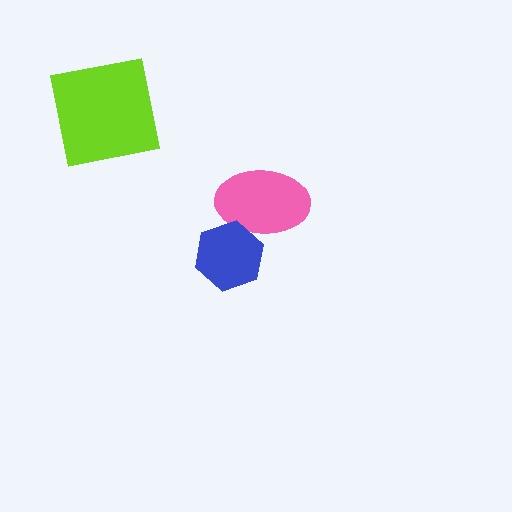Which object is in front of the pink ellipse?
The blue hexagon is in front of the pink ellipse.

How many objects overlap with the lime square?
0 objects overlap with the lime square.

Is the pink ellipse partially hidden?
Yes, it is partially covered by another shape.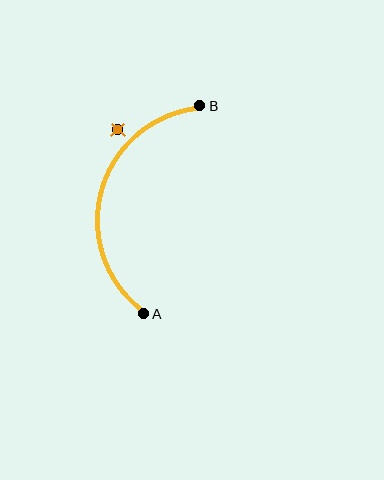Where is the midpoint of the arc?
The arc midpoint is the point on the curve farthest from the straight line joining A and B. It sits to the left of that line.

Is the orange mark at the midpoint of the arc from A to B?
No — the orange mark does not lie on the arc at all. It sits slightly outside the curve.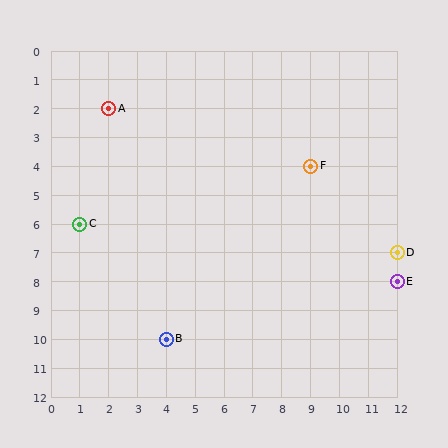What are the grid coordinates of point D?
Point D is at grid coordinates (12, 7).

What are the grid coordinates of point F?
Point F is at grid coordinates (9, 4).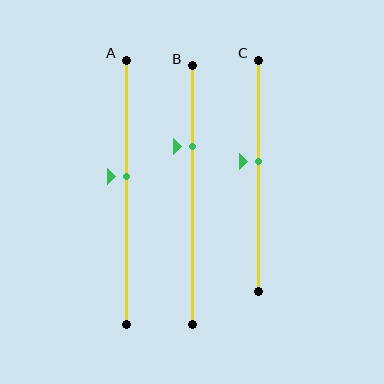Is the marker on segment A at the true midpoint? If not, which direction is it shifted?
No, the marker on segment A is shifted upward by about 6% of the segment length.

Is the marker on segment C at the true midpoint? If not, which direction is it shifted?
No, the marker on segment C is shifted upward by about 6% of the segment length.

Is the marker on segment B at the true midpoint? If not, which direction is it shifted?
No, the marker on segment B is shifted upward by about 19% of the segment length.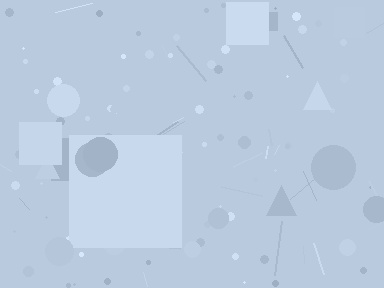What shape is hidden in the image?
A square is hidden in the image.